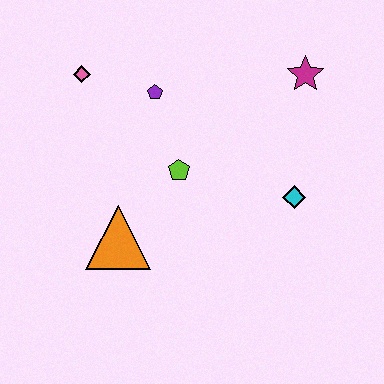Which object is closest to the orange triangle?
The lime pentagon is closest to the orange triangle.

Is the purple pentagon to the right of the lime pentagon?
No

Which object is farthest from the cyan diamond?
The pink diamond is farthest from the cyan diamond.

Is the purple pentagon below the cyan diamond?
No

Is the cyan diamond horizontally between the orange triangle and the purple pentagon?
No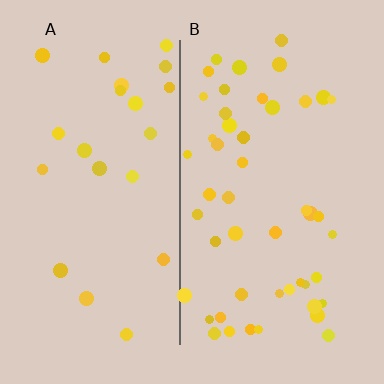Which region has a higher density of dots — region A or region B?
B (the right).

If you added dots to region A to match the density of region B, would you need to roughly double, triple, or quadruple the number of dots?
Approximately double.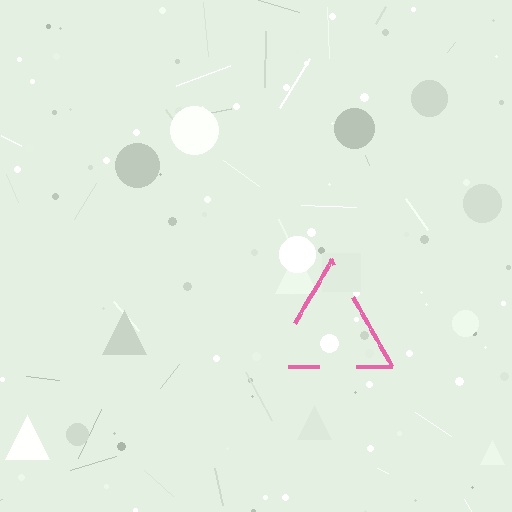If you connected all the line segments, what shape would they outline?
They would outline a triangle.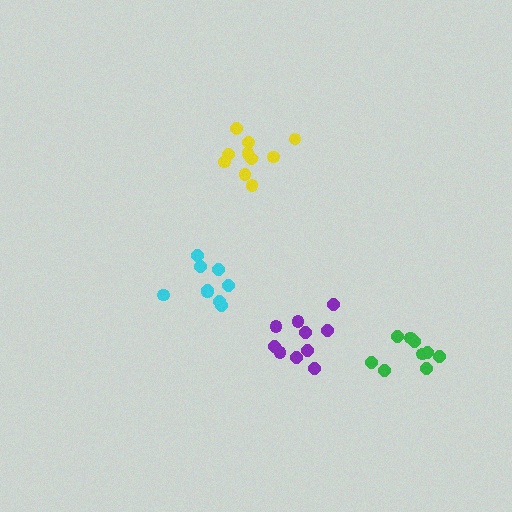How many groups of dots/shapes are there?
There are 4 groups.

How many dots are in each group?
Group 1: 10 dots, Group 2: 10 dots, Group 3: 9 dots, Group 4: 9 dots (38 total).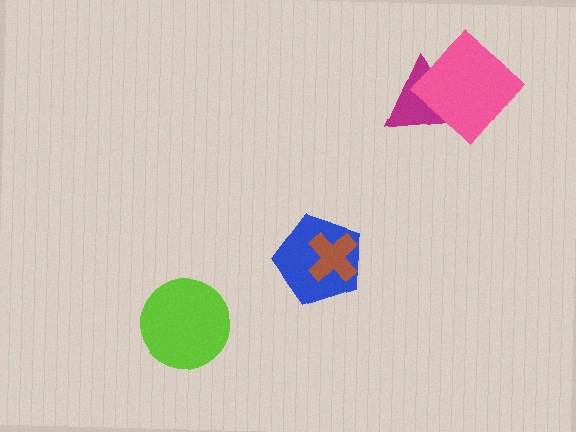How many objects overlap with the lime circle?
0 objects overlap with the lime circle.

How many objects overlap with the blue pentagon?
1 object overlaps with the blue pentagon.